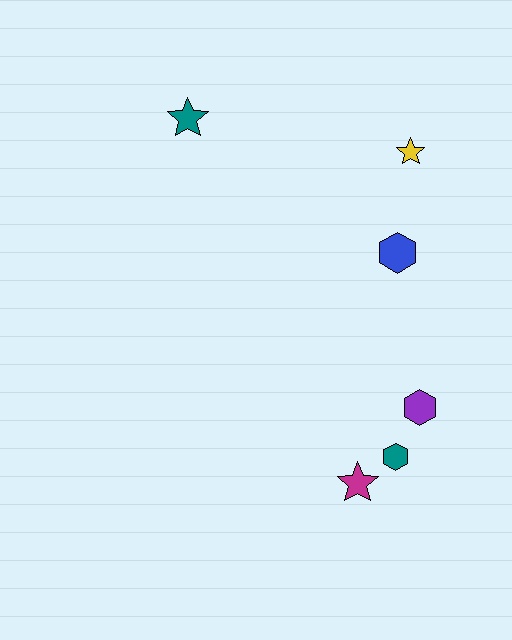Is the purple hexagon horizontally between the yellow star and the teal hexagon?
No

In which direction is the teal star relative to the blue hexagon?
The teal star is to the left of the blue hexagon.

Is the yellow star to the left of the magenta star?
No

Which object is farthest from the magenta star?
The teal star is farthest from the magenta star.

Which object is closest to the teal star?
The yellow star is closest to the teal star.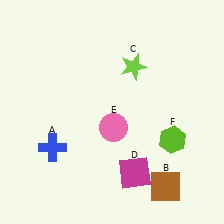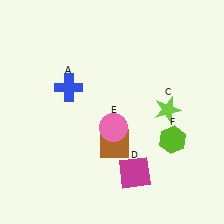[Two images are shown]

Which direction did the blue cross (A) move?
The blue cross (A) moved up.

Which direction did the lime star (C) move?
The lime star (C) moved down.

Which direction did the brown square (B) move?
The brown square (B) moved left.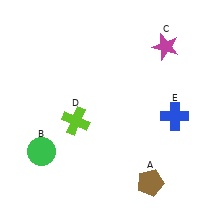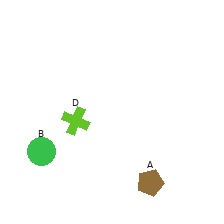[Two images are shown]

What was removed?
The magenta star (C), the blue cross (E) were removed in Image 2.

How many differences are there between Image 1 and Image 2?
There are 2 differences between the two images.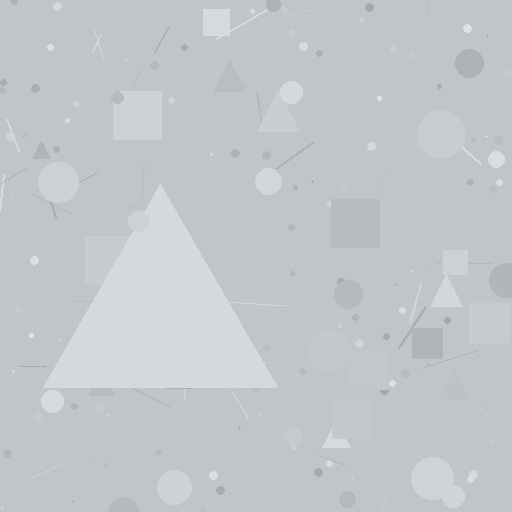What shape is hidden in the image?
A triangle is hidden in the image.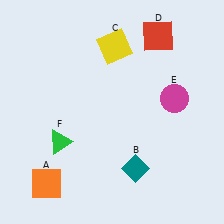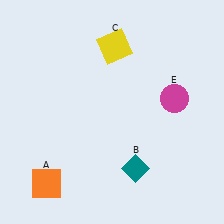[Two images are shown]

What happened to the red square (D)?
The red square (D) was removed in Image 2. It was in the top-right area of Image 1.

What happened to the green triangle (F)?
The green triangle (F) was removed in Image 2. It was in the bottom-left area of Image 1.